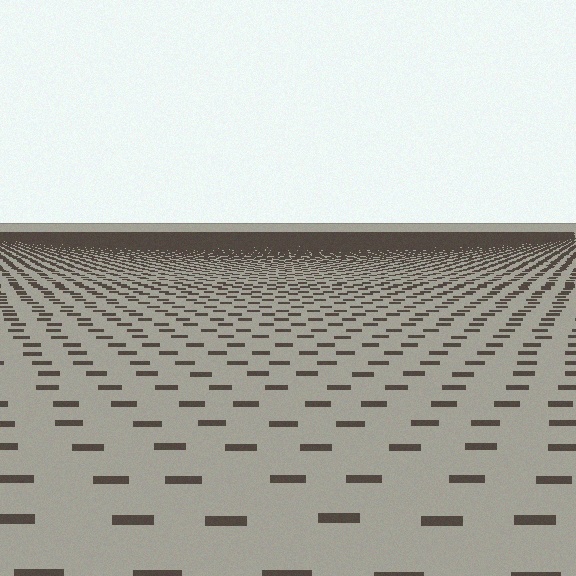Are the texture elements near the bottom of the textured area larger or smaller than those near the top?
Larger. Near the bottom, elements are closer to the viewer and appear at a bigger on-screen size.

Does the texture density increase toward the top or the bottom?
Density increases toward the top.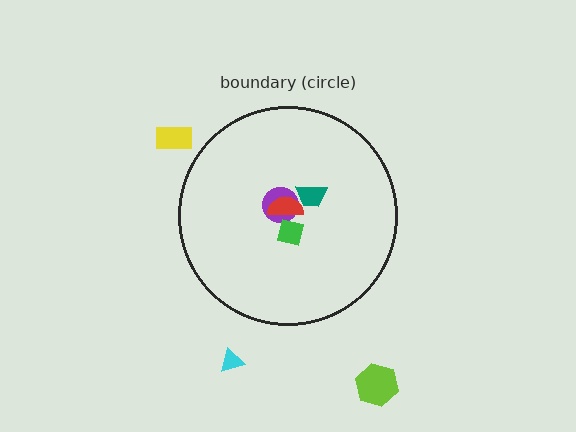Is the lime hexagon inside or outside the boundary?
Outside.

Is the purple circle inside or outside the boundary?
Inside.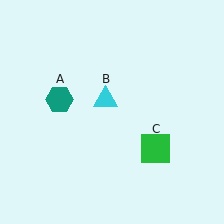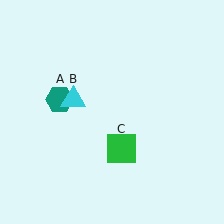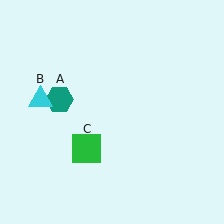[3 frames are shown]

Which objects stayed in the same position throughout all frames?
Teal hexagon (object A) remained stationary.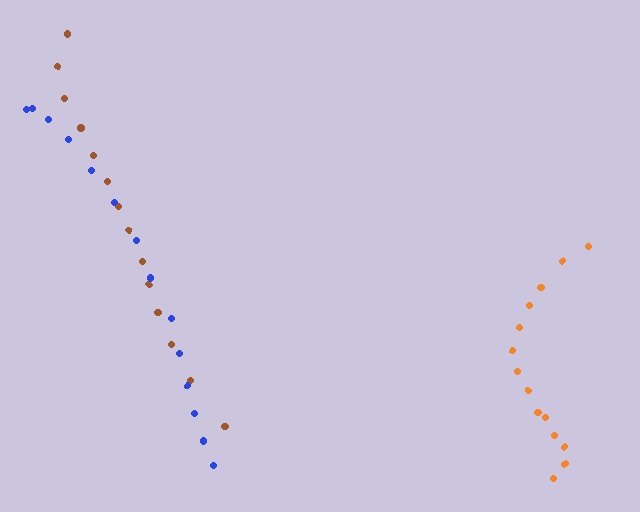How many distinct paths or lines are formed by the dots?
There are 3 distinct paths.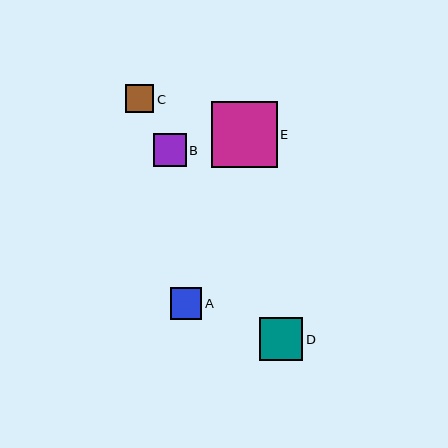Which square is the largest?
Square E is the largest with a size of approximately 66 pixels.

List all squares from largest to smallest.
From largest to smallest: E, D, B, A, C.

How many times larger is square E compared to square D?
Square E is approximately 1.5 times the size of square D.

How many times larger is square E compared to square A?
Square E is approximately 2.1 times the size of square A.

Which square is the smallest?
Square C is the smallest with a size of approximately 28 pixels.